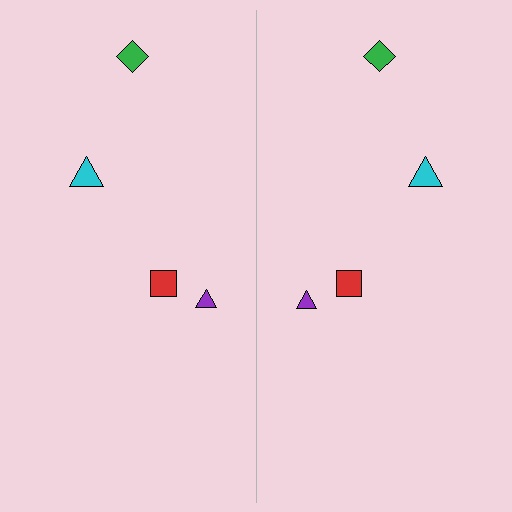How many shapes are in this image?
There are 8 shapes in this image.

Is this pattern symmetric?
Yes, this pattern has bilateral (reflection) symmetry.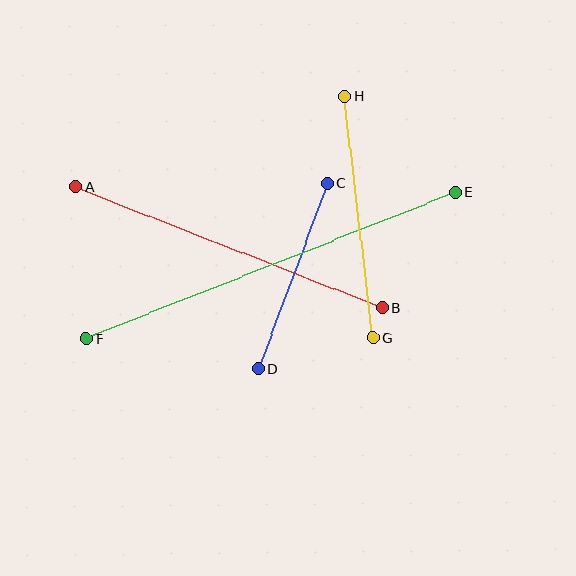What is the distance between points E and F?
The distance is approximately 397 pixels.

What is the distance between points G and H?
The distance is approximately 243 pixels.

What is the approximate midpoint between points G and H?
The midpoint is at approximately (359, 217) pixels.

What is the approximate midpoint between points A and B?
The midpoint is at approximately (229, 247) pixels.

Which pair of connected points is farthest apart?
Points E and F are farthest apart.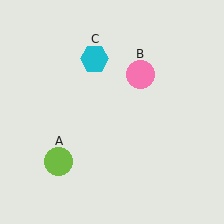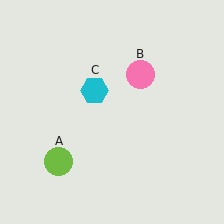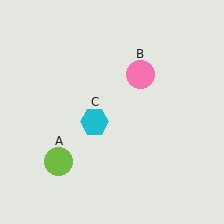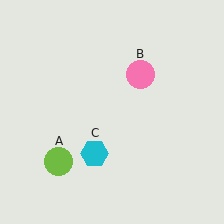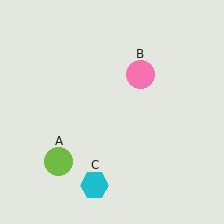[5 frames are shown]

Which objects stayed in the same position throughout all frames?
Lime circle (object A) and pink circle (object B) remained stationary.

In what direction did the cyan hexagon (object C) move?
The cyan hexagon (object C) moved down.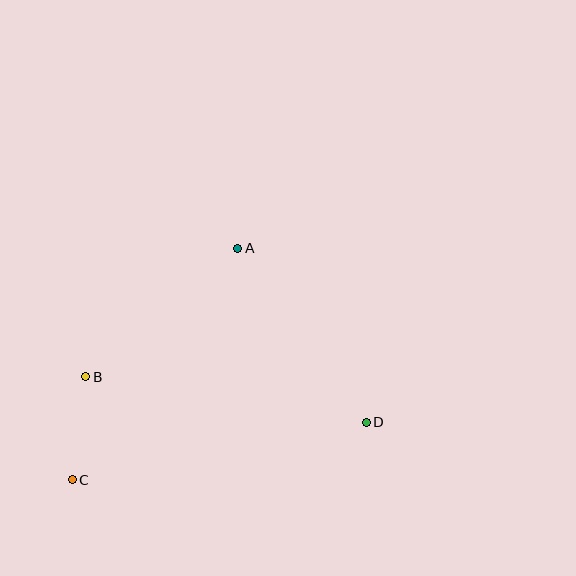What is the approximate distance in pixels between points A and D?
The distance between A and D is approximately 216 pixels.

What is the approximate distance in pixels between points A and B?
The distance between A and B is approximately 199 pixels.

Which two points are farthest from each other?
Points C and D are farthest from each other.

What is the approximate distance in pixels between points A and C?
The distance between A and C is approximately 284 pixels.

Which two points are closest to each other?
Points B and C are closest to each other.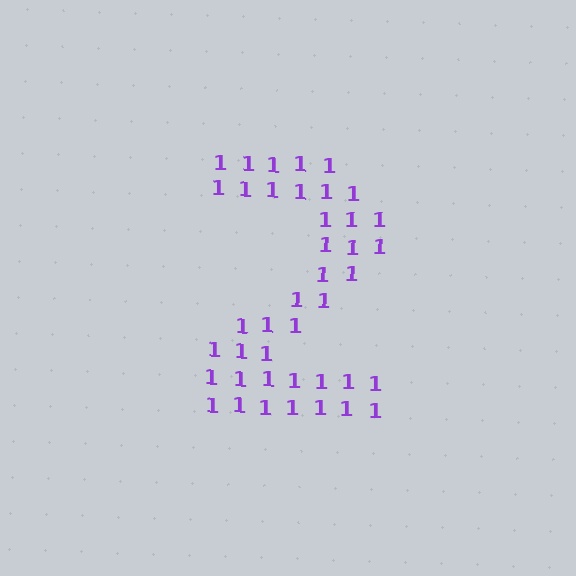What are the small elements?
The small elements are digit 1's.